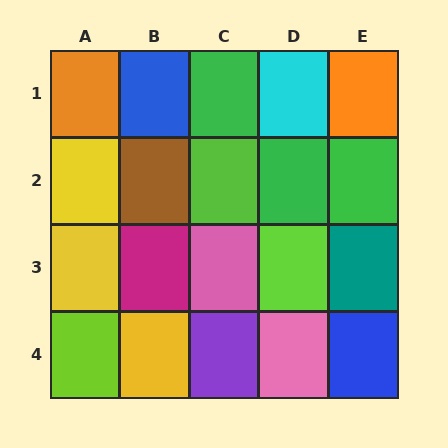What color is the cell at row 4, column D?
Pink.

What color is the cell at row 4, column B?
Yellow.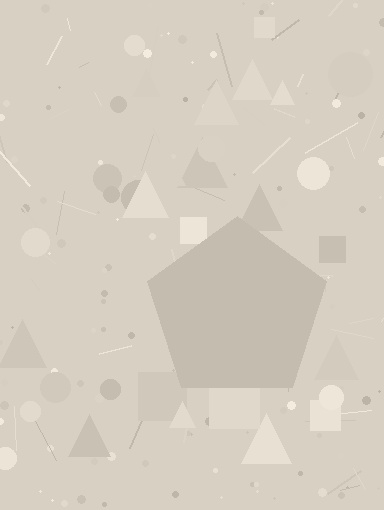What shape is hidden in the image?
A pentagon is hidden in the image.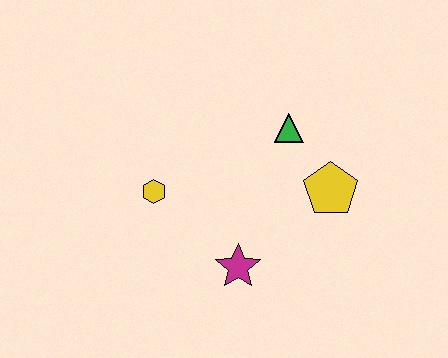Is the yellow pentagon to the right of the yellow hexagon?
Yes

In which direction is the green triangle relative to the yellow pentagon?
The green triangle is above the yellow pentagon.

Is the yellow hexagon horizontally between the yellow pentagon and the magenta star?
No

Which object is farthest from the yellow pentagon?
The yellow hexagon is farthest from the yellow pentagon.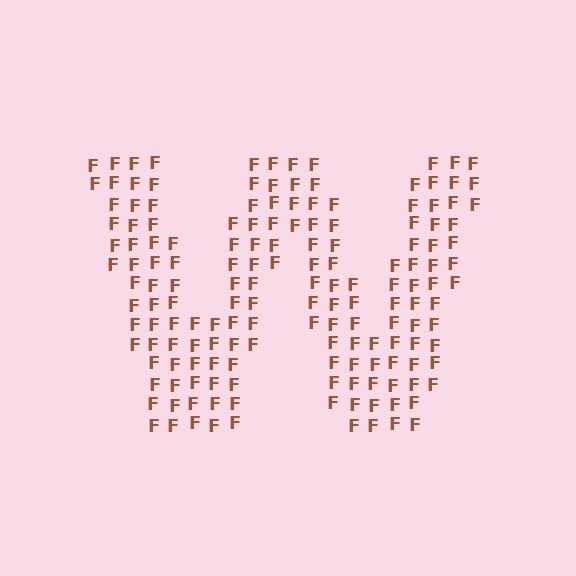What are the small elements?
The small elements are letter F's.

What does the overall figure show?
The overall figure shows the letter W.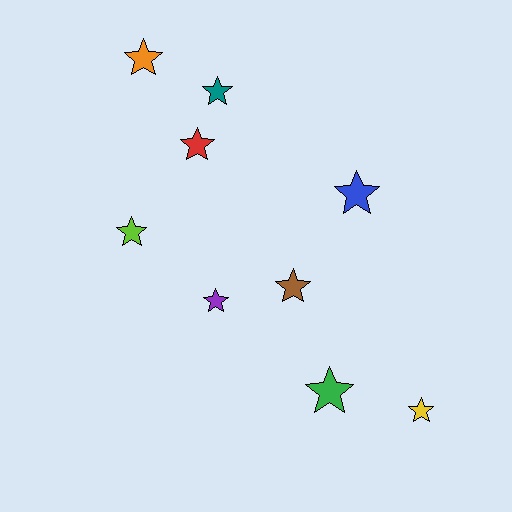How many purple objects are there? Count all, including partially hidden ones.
There is 1 purple object.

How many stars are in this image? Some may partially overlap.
There are 9 stars.